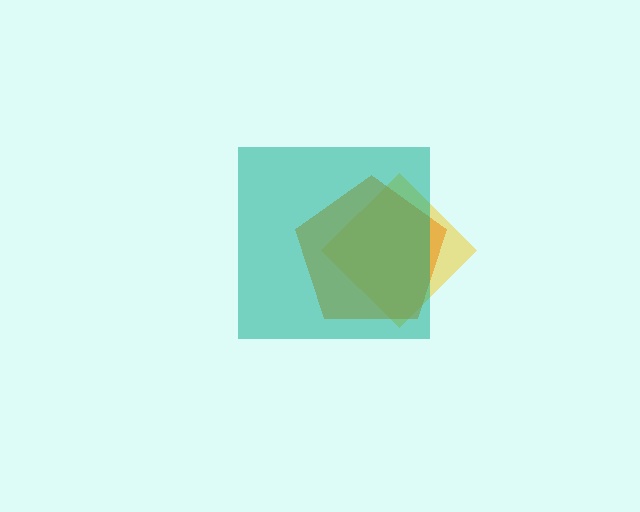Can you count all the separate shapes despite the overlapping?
Yes, there are 3 separate shapes.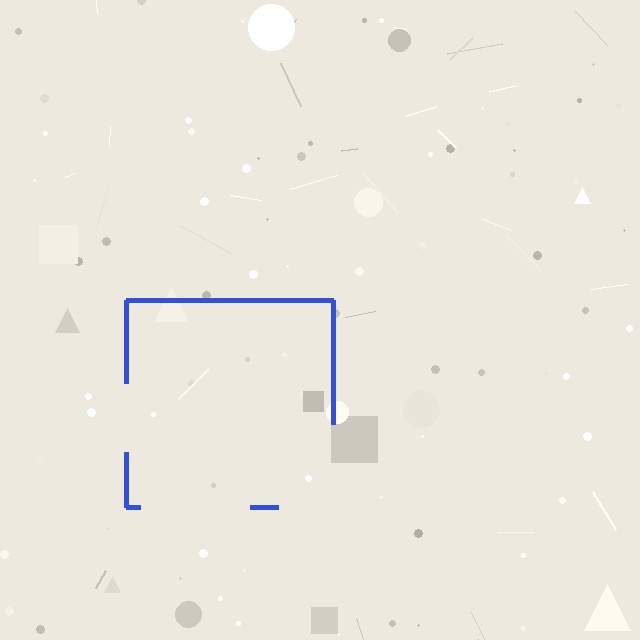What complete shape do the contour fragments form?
The contour fragments form a square.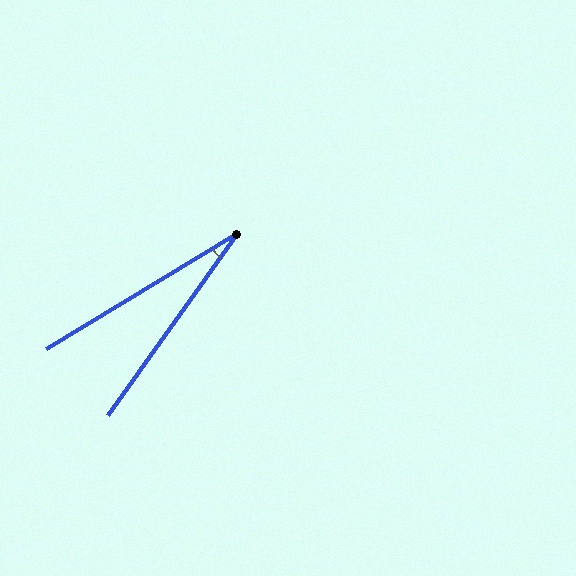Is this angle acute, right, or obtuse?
It is acute.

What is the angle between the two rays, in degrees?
Approximately 23 degrees.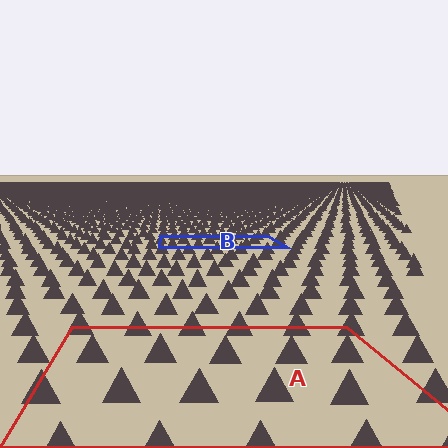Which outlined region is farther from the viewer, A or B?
Region B is farther from the viewer — the texture elements inside it appear smaller and more densely packed.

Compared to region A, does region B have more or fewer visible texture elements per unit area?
Region B has more texture elements per unit area — they are packed more densely because it is farther away.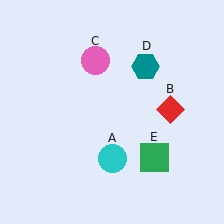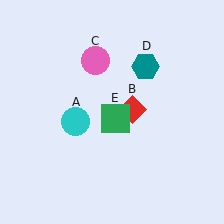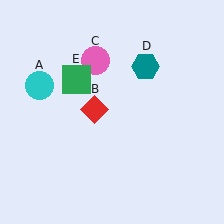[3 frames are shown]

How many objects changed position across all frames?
3 objects changed position: cyan circle (object A), red diamond (object B), green square (object E).